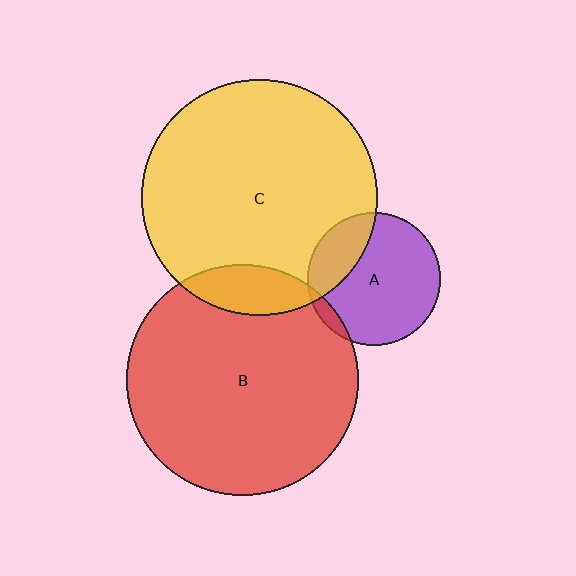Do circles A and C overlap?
Yes.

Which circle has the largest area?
Circle C (yellow).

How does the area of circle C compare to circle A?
Approximately 3.1 times.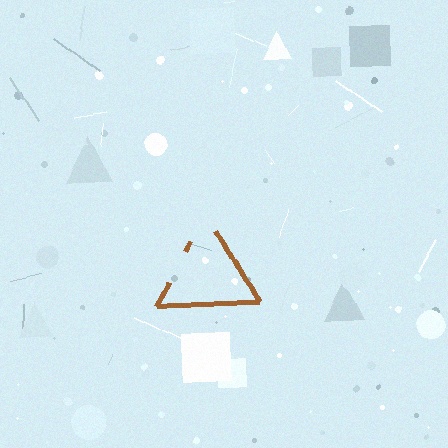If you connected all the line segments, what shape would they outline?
They would outline a triangle.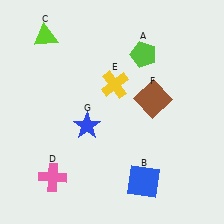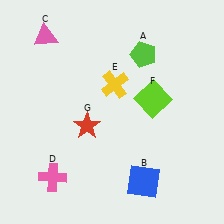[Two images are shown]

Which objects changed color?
C changed from lime to pink. F changed from brown to lime. G changed from blue to red.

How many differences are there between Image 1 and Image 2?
There are 3 differences between the two images.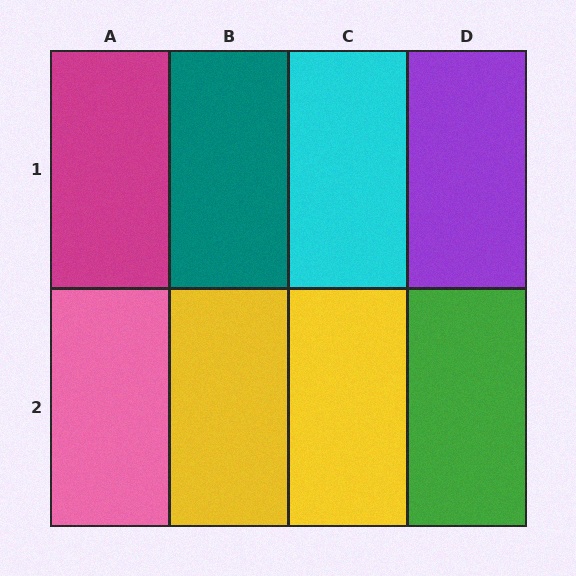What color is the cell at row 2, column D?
Green.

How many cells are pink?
1 cell is pink.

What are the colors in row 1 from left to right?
Magenta, teal, cyan, purple.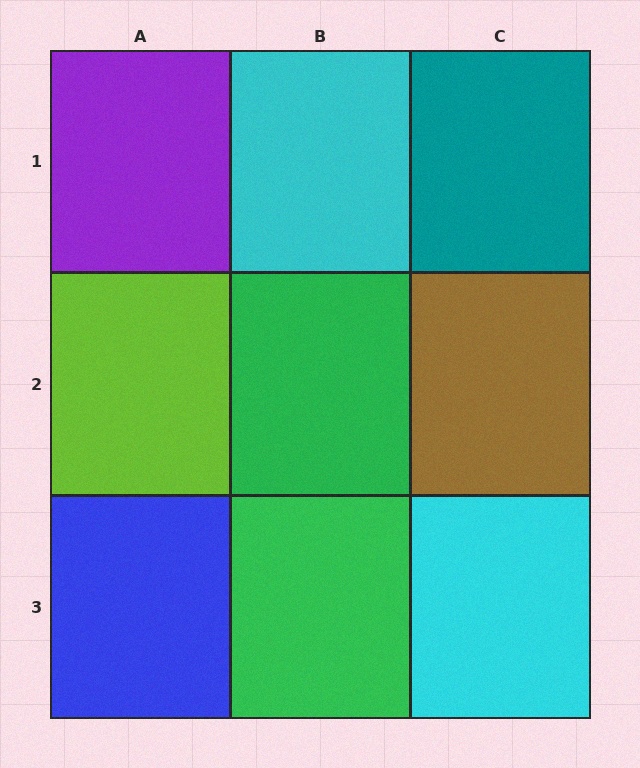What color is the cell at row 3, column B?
Green.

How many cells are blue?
1 cell is blue.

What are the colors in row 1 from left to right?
Purple, cyan, teal.